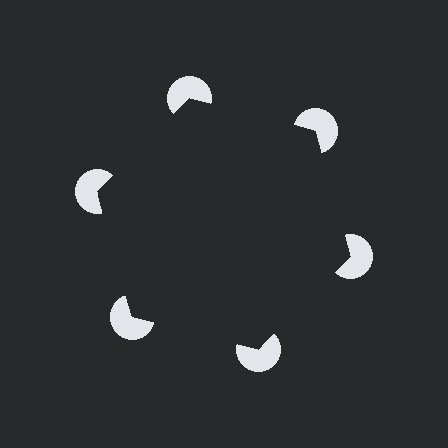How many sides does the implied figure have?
6 sides.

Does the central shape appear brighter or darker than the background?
It typically appears slightly darker than the background, even though no actual brightness change is drawn.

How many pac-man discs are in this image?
There are 6 — one at each vertex of the illusory hexagon.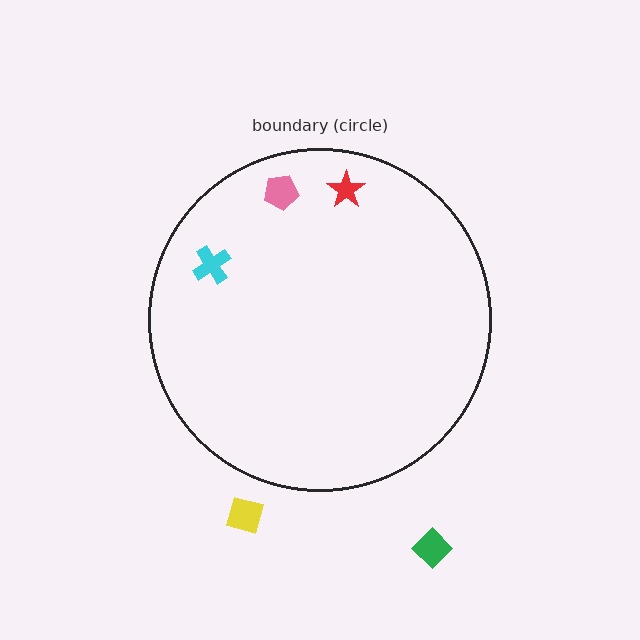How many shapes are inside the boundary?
3 inside, 2 outside.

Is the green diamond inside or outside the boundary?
Outside.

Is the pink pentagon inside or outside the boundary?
Inside.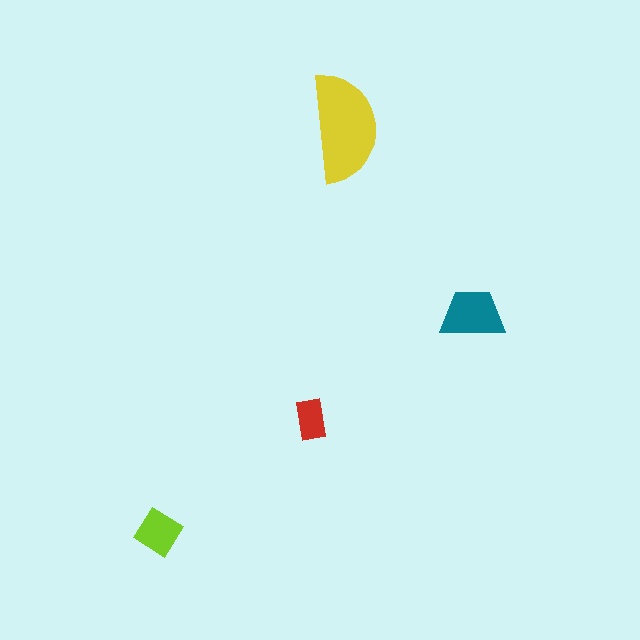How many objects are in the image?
There are 4 objects in the image.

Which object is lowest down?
The lime diamond is bottommost.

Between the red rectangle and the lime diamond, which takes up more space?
The lime diamond.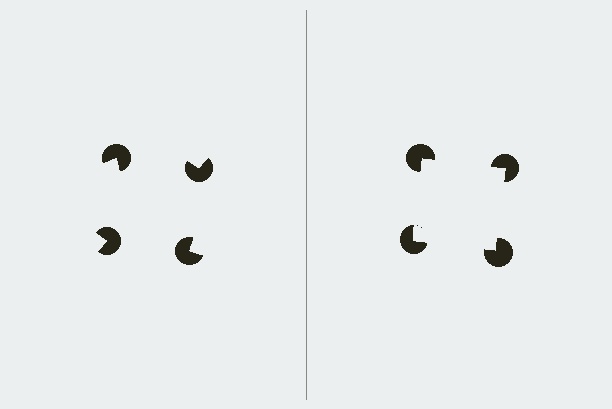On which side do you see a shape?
An illusory square appears on the right side. On the left side the wedge cuts are rotated, so no coherent shape forms.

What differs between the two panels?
The pac-man discs are positioned identically on both sides; only the wedge orientations differ. On the right they align to a square; on the left they are misaligned.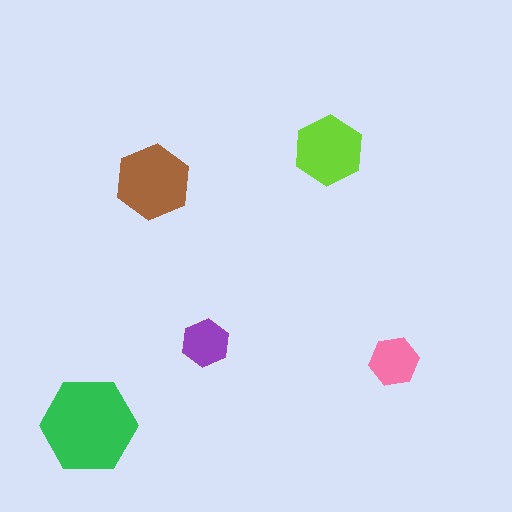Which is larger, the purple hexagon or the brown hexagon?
The brown one.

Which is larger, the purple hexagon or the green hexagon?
The green one.